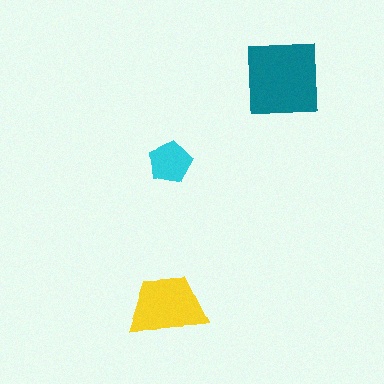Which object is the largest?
The teal square.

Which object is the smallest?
The cyan pentagon.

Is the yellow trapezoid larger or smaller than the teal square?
Smaller.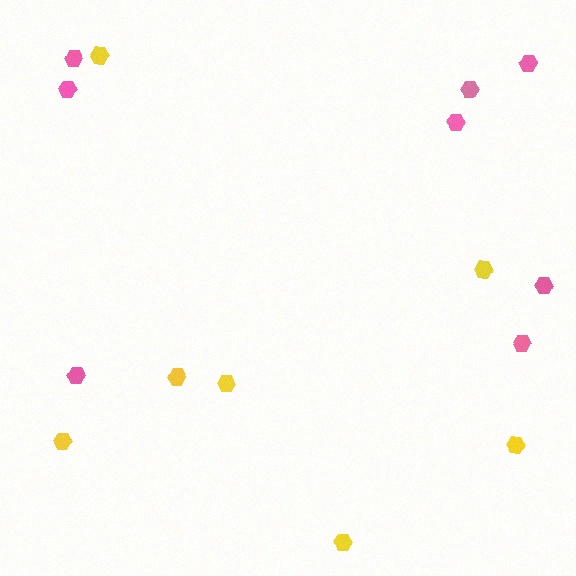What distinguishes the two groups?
There are 2 groups: one group of pink hexagons (8) and one group of yellow hexagons (7).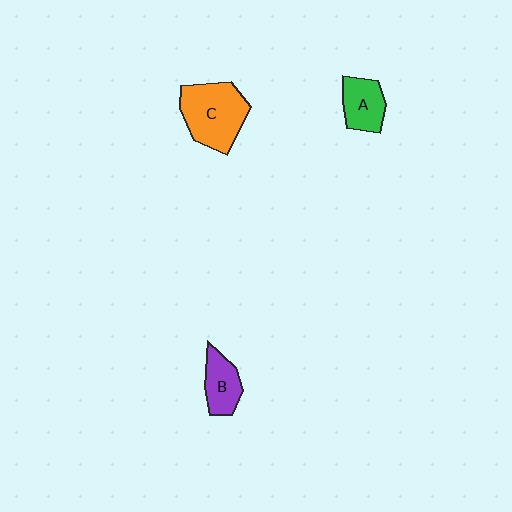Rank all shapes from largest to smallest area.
From largest to smallest: C (orange), A (green), B (purple).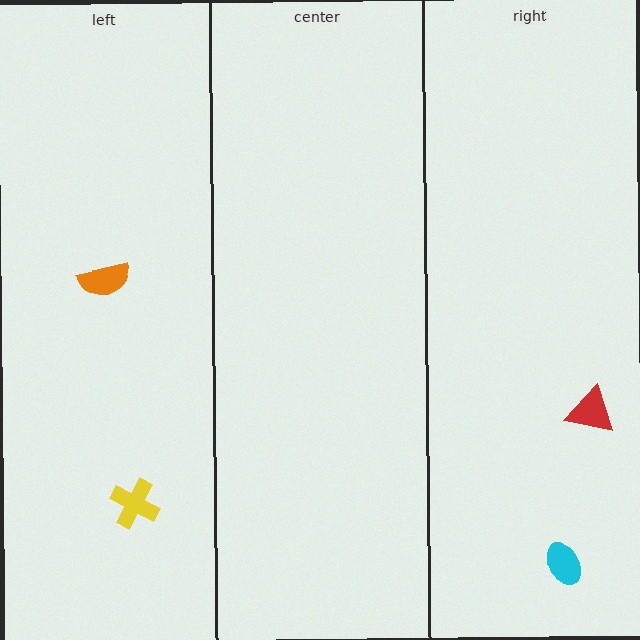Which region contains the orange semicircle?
The left region.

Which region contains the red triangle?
The right region.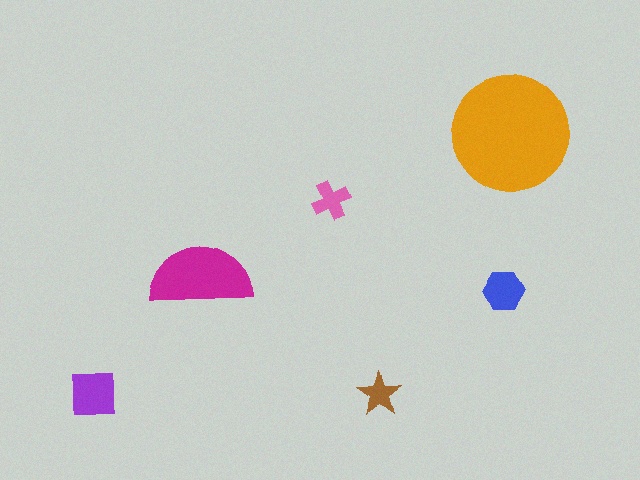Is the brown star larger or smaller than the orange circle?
Smaller.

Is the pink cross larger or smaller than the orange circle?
Smaller.